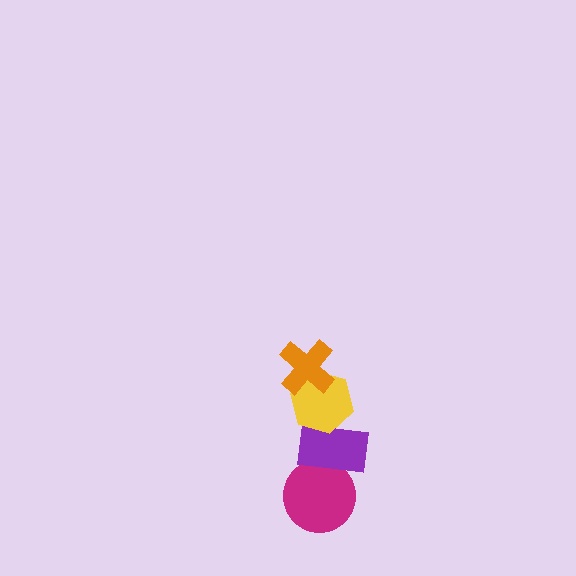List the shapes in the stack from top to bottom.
From top to bottom: the orange cross, the yellow hexagon, the purple rectangle, the magenta circle.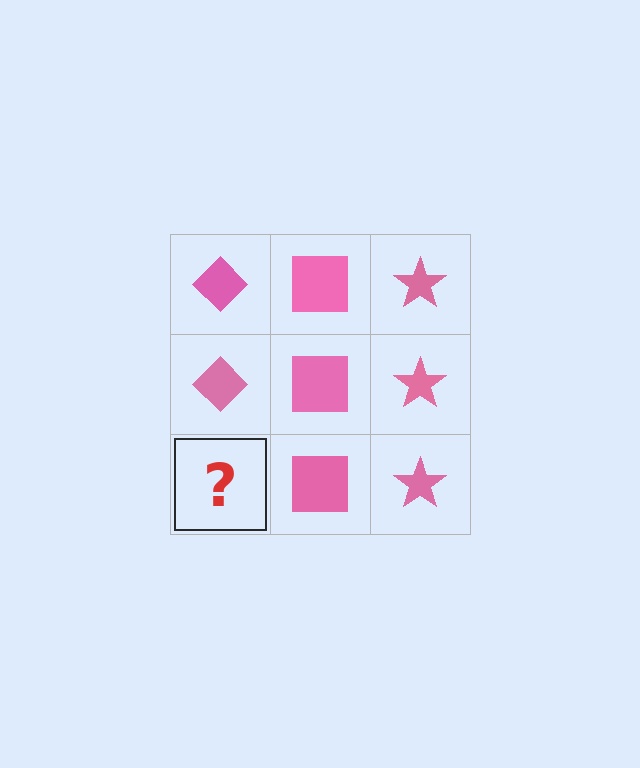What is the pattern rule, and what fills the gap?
The rule is that each column has a consistent shape. The gap should be filled with a pink diamond.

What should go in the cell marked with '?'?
The missing cell should contain a pink diamond.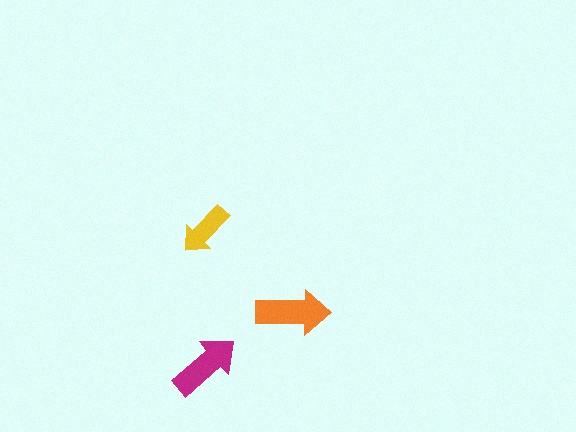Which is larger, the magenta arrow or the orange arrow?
The orange one.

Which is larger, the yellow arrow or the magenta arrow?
The magenta one.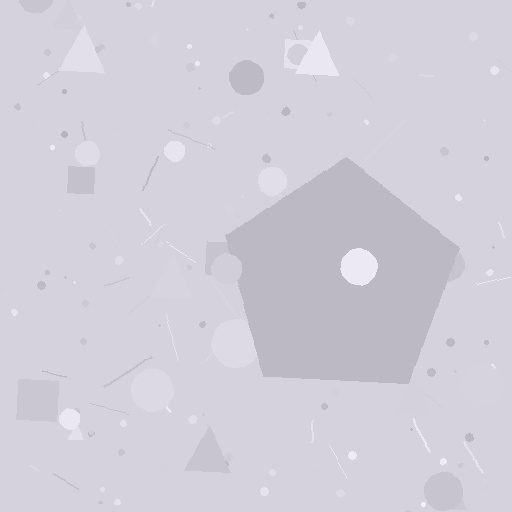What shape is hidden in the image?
A pentagon is hidden in the image.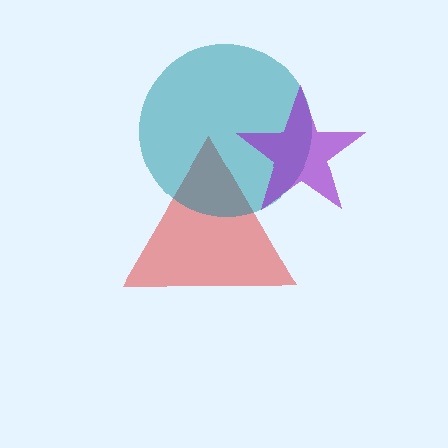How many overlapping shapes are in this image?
There are 3 overlapping shapes in the image.